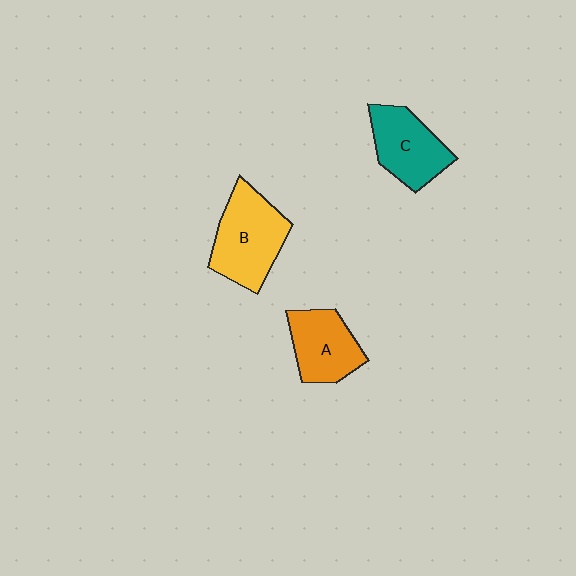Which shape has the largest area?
Shape B (yellow).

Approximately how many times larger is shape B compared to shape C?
Approximately 1.2 times.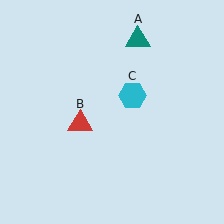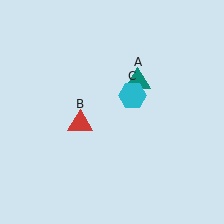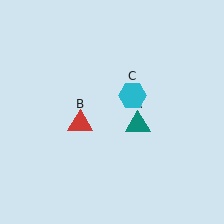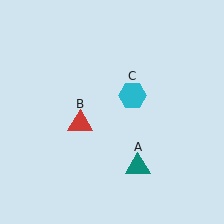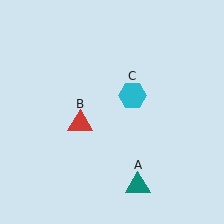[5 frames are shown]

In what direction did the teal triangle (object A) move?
The teal triangle (object A) moved down.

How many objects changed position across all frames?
1 object changed position: teal triangle (object A).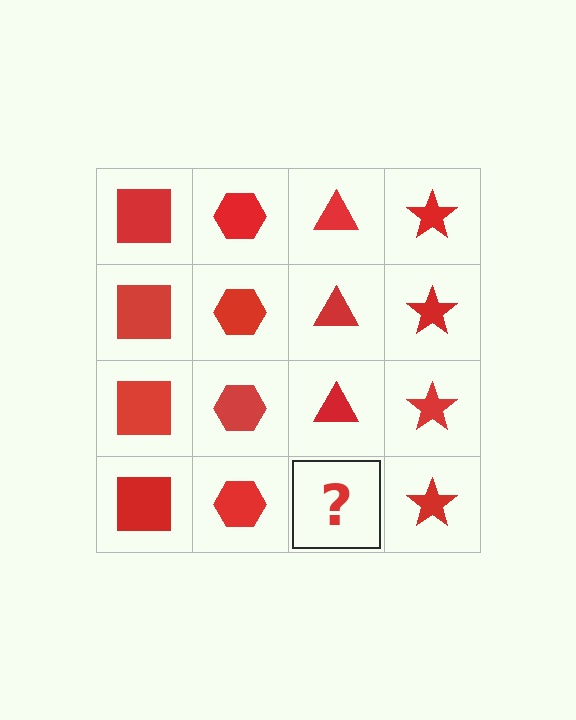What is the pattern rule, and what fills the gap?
The rule is that each column has a consistent shape. The gap should be filled with a red triangle.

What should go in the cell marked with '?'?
The missing cell should contain a red triangle.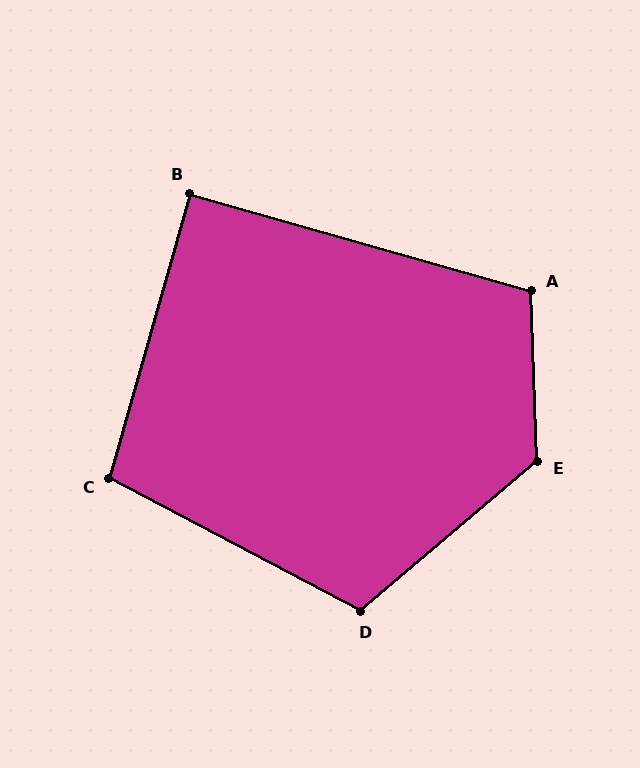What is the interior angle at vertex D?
Approximately 112 degrees (obtuse).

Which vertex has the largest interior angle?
E, at approximately 128 degrees.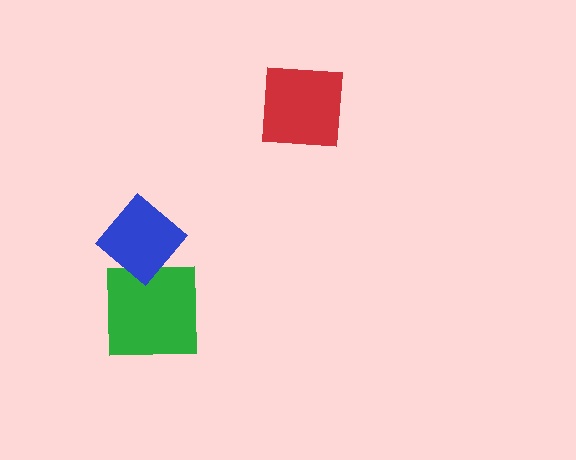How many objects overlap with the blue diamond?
1 object overlaps with the blue diamond.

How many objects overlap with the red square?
0 objects overlap with the red square.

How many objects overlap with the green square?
1 object overlaps with the green square.